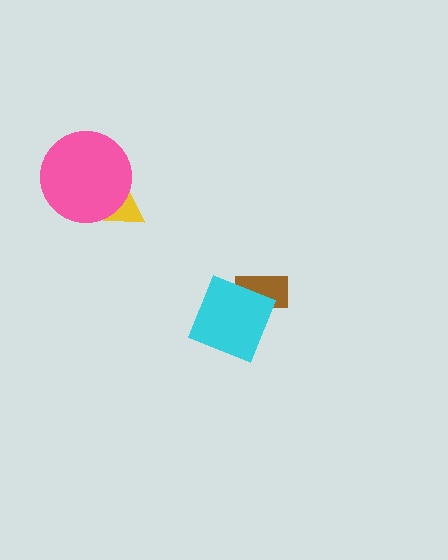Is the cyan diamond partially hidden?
No, no other shape covers it.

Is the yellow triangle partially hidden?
Yes, it is partially covered by another shape.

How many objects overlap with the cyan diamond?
1 object overlaps with the cyan diamond.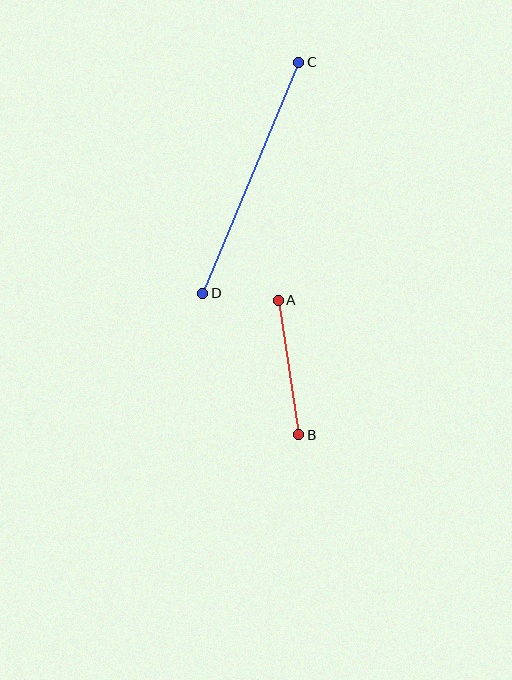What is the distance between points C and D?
The distance is approximately 250 pixels.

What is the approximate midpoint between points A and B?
The midpoint is at approximately (288, 367) pixels.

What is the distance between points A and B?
The distance is approximately 136 pixels.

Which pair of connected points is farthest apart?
Points C and D are farthest apart.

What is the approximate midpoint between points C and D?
The midpoint is at approximately (251, 178) pixels.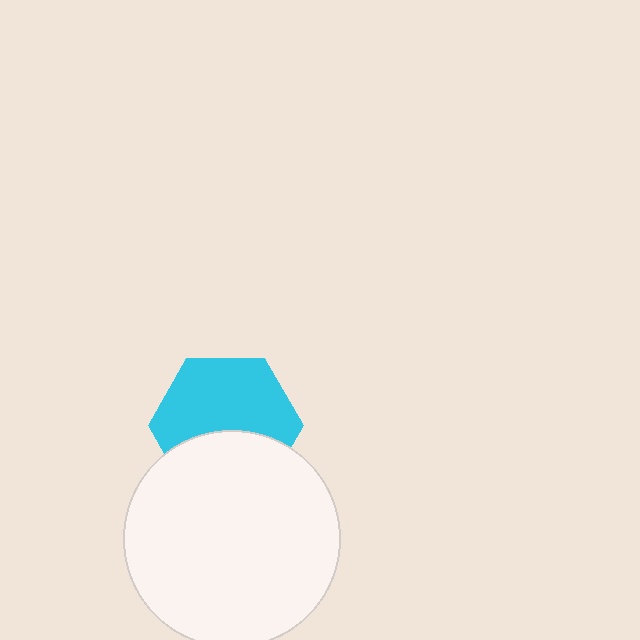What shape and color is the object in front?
The object in front is a white circle.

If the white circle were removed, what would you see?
You would see the complete cyan hexagon.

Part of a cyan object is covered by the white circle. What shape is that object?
It is a hexagon.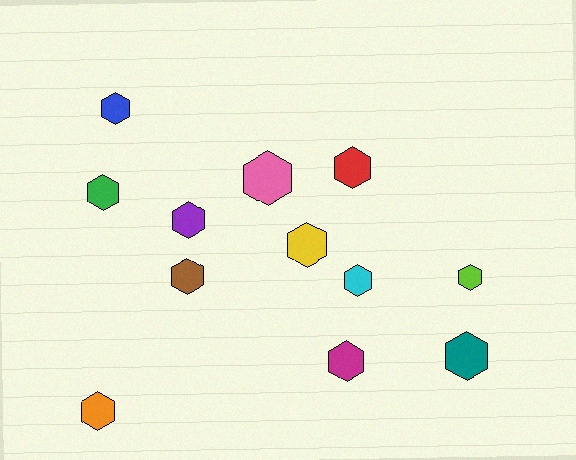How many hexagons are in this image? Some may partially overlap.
There are 12 hexagons.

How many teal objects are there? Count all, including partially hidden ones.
There is 1 teal object.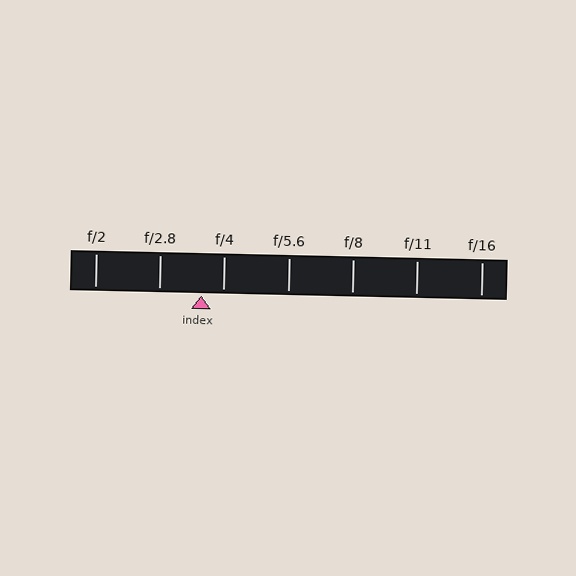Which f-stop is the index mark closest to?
The index mark is closest to f/4.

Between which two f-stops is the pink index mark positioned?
The index mark is between f/2.8 and f/4.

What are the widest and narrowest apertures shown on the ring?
The widest aperture shown is f/2 and the narrowest is f/16.